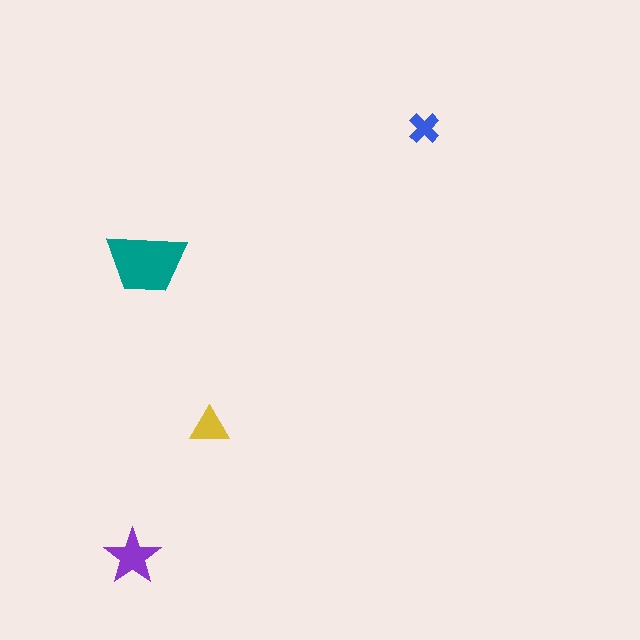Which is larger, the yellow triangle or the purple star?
The purple star.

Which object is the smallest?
The blue cross.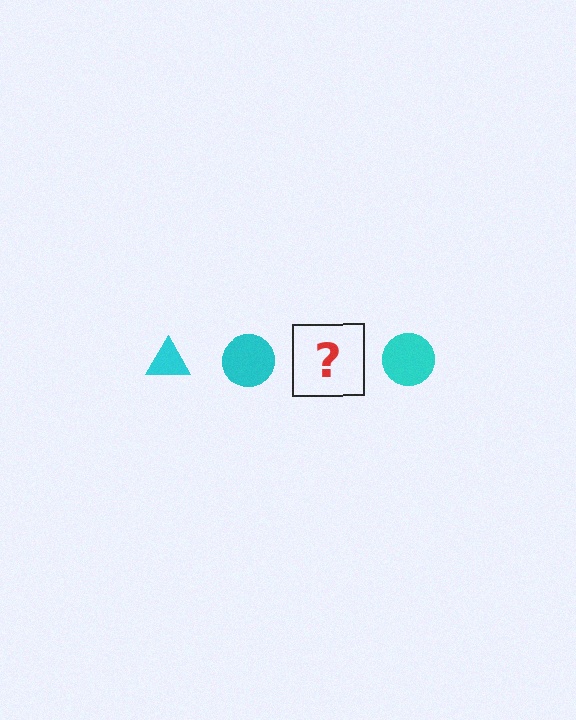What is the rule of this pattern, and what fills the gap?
The rule is that the pattern cycles through triangle, circle shapes in cyan. The gap should be filled with a cyan triangle.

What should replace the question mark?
The question mark should be replaced with a cyan triangle.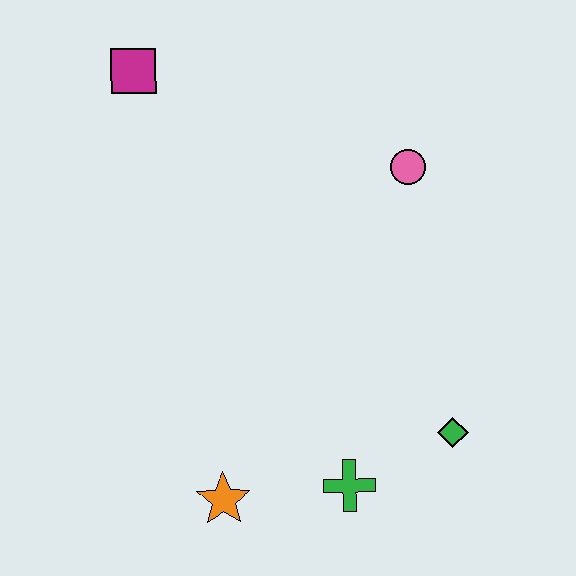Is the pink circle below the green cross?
No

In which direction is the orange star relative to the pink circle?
The orange star is below the pink circle.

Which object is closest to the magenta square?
The pink circle is closest to the magenta square.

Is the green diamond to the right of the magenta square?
Yes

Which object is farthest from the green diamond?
The magenta square is farthest from the green diamond.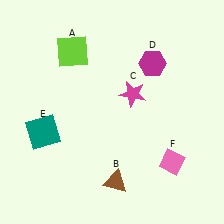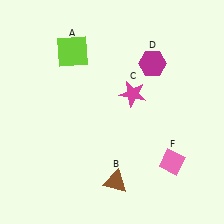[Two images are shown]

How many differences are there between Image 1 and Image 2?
There is 1 difference between the two images.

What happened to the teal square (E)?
The teal square (E) was removed in Image 2. It was in the bottom-left area of Image 1.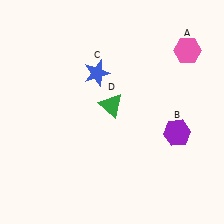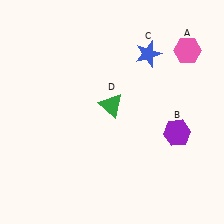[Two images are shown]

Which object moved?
The blue star (C) moved right.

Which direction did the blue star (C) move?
The blue star (C) moved right.